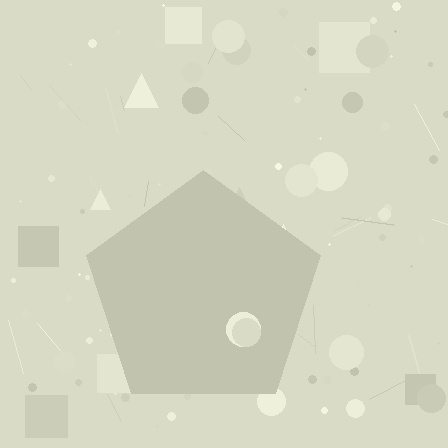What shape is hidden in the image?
A pentagon is hidden in the image.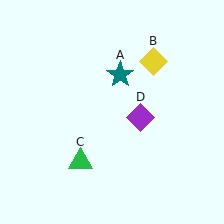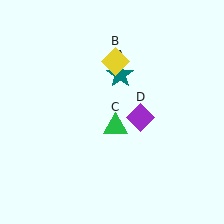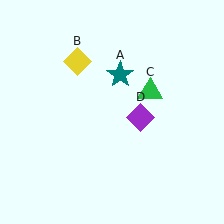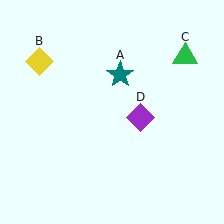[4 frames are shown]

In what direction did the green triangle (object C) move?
The green triangle (object C) moved up and to the right.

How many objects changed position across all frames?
2 objects changed position: yellow diamond (object B), green triangle (object C).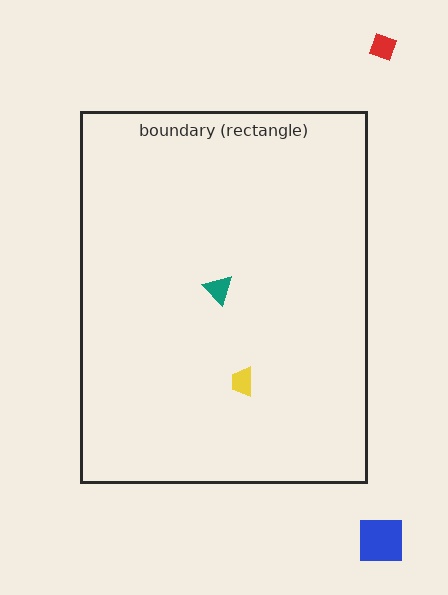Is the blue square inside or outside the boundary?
Outside.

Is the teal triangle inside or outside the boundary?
Inside.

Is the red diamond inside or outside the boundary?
Outside.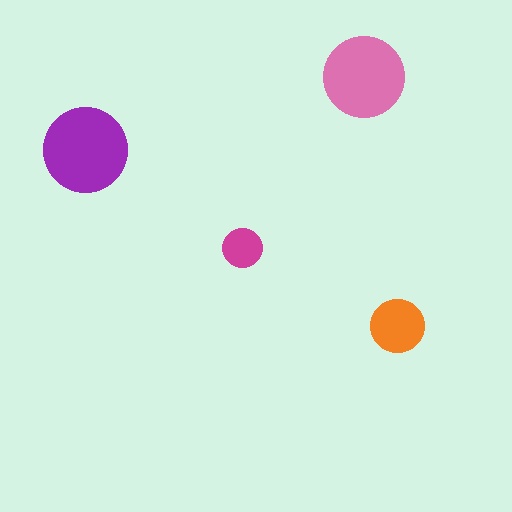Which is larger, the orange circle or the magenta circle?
The orange one.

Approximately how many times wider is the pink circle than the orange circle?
About 1.5 times wider.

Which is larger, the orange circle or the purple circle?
The purple one.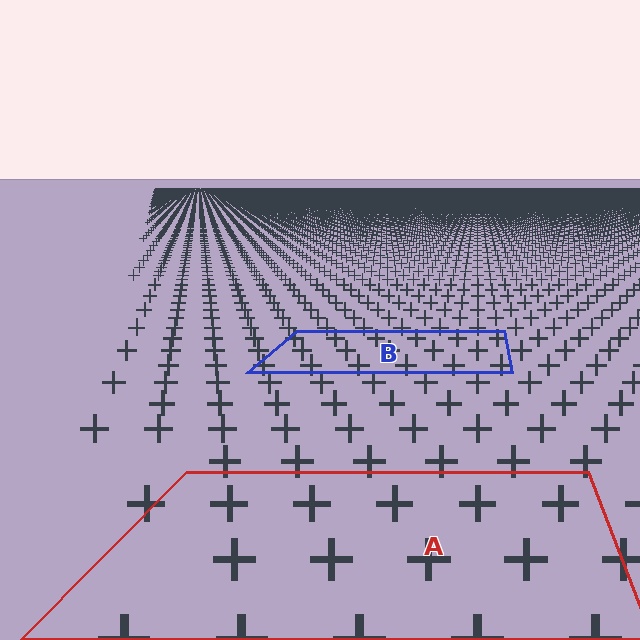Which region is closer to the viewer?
Region A is closer. The texture elements there are larger and more spread out.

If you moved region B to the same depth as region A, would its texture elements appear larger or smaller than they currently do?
They would appear larger. At a closer depth, the same texture elements are projected at a bigger on-screen size.